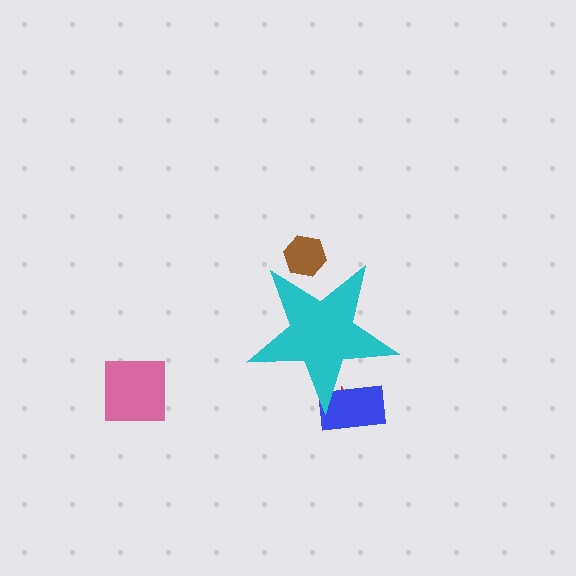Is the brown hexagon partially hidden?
Yes, the brown hexagon is partially hidden behind the cyan star.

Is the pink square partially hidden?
No, the pink square is fully visible.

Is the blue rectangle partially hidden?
Yes, the blue rectangle is partially hidden behind the cyan star.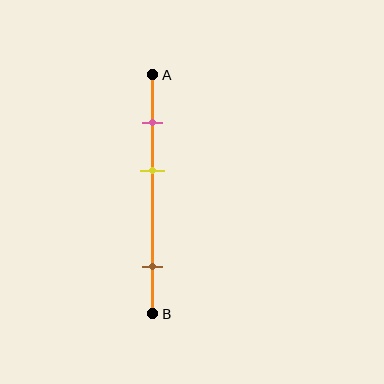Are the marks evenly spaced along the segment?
No, the marks are not evenly spaced.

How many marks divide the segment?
There are 3 marks dividing the segment.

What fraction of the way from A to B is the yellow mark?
The yellow mark is approximately 40% (0.4) of the way from A to B.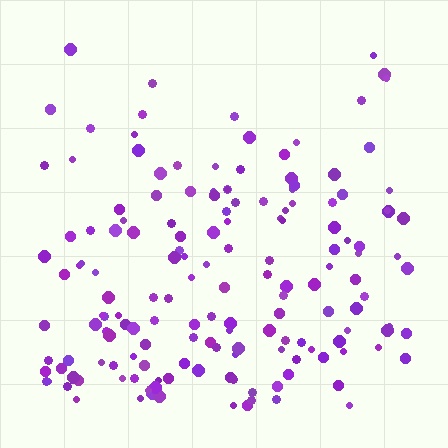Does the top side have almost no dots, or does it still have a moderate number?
Still a moderate number, just noticeably fewer than the bottom.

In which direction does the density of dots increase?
From top to bottom, with the bottom side densest.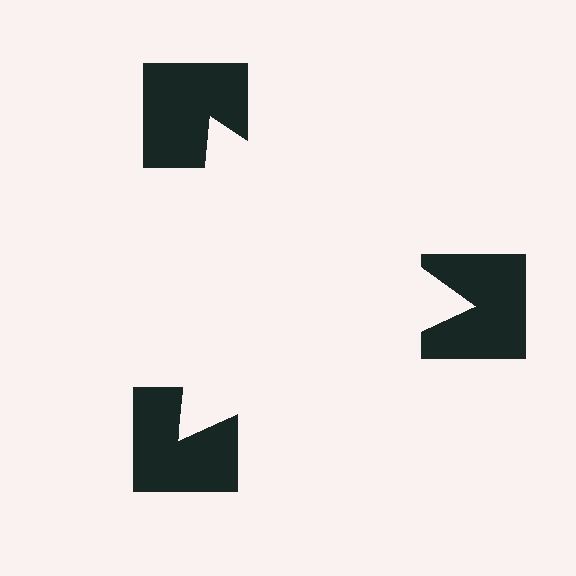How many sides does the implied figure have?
3 sides.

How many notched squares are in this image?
There are 3 — one at each vertex of the illusory triangle.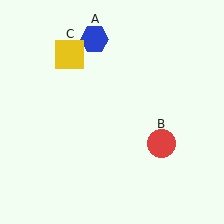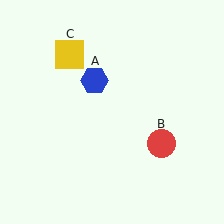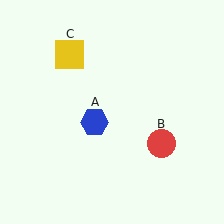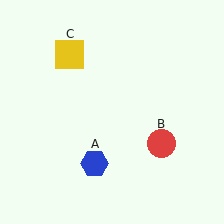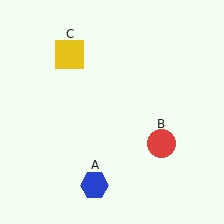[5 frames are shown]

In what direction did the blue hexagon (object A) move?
The blue hexagon (object A) moved down.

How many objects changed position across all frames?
1 object changed position: blue hexagon (object A).